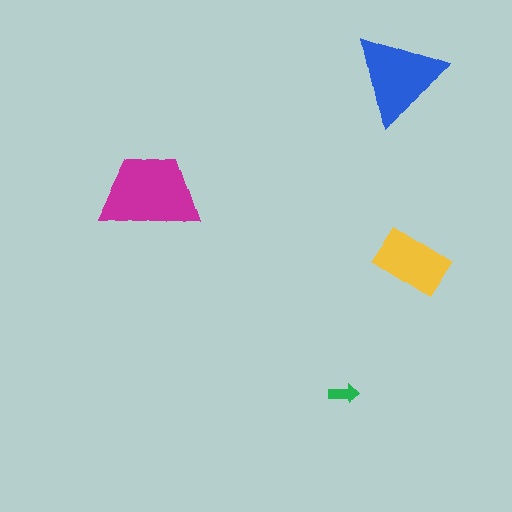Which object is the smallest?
The green arrow.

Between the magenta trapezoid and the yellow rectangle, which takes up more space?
The magenta trapezoid.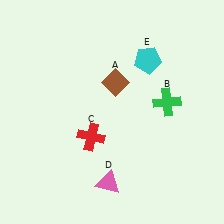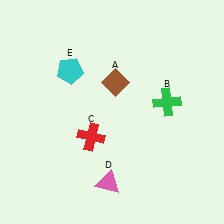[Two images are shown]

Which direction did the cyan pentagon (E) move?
The cyan pentagon (E) moved left.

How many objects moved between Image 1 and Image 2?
1 object moved between the two images.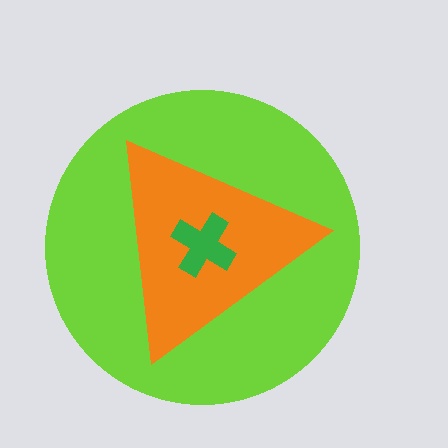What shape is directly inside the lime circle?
The orange triangle.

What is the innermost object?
The green cross.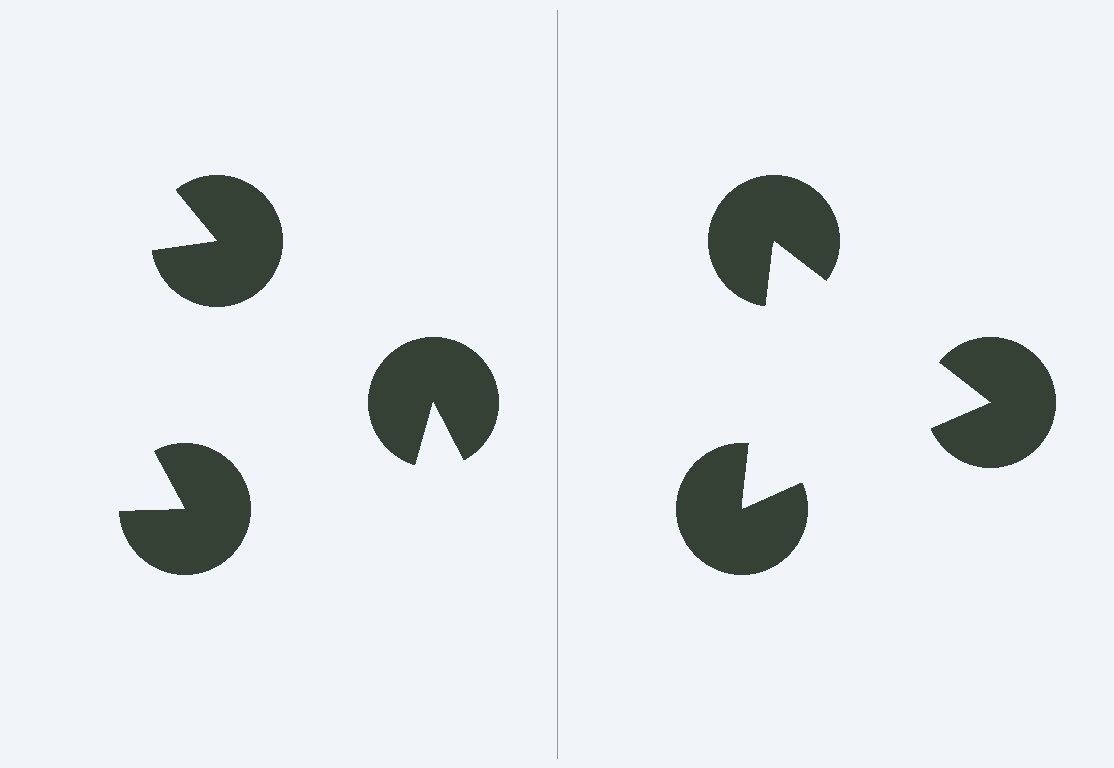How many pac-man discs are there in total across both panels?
6 — 3 on each side.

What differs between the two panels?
The pac-man discs are positioned identically on both sides; only the wedge orientations differ. On the right they align to a triangle; on the left they are misaligned.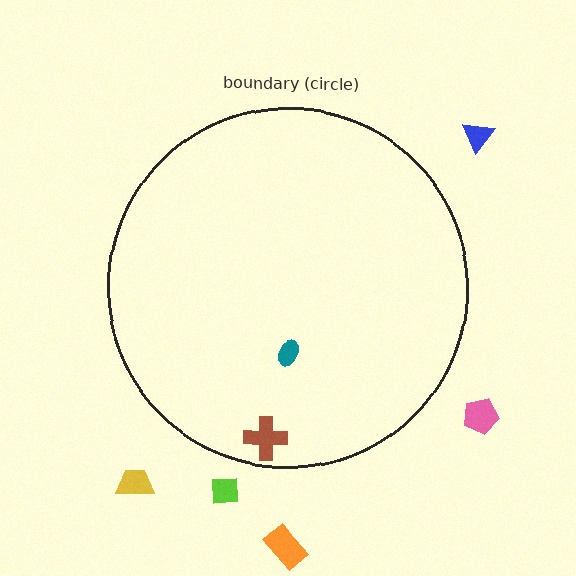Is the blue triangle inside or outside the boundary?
Outside.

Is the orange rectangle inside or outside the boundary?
Outside.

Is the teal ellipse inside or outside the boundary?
Inside.